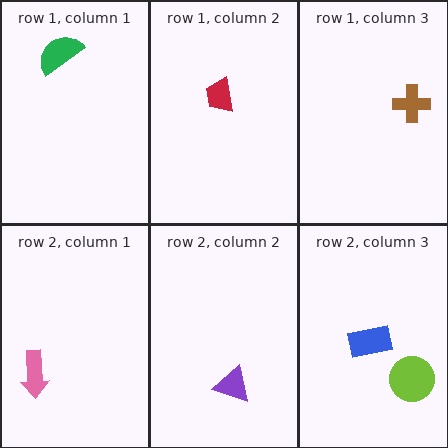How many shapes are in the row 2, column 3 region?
2.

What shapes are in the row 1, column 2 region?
The red trapezoid.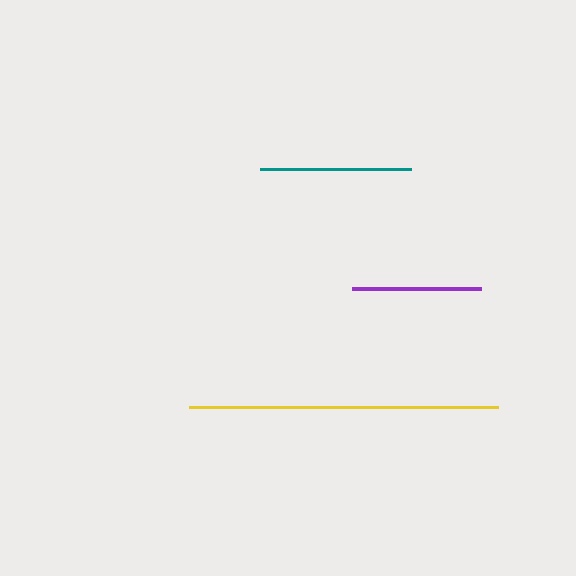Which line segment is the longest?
The yellow line is the longest at approximately 310 pixels.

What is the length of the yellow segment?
The yellow segment is approximately 310 pixels long.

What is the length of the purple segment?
The purple segment is approximately 129 pixels long.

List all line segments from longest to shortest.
From longest to shortest: yellow, teal, purple.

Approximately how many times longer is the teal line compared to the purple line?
The teal line is approximately 1.2 times the length of the purple line.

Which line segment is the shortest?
The purple line is the shortest at approximately 129 pixels.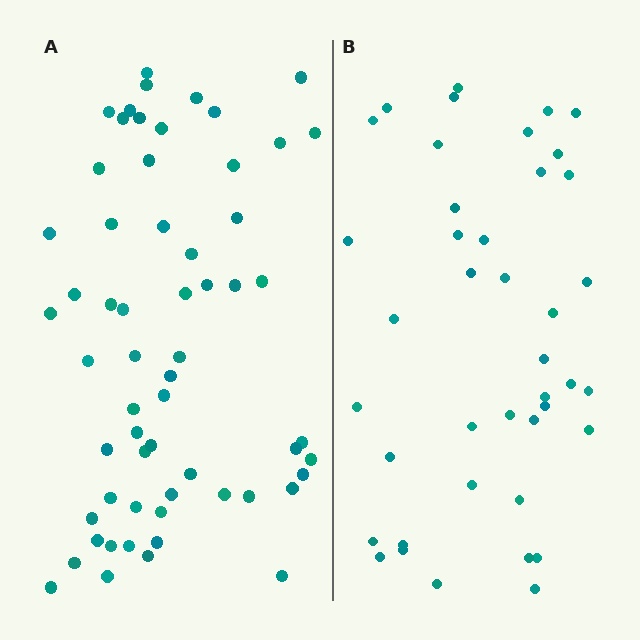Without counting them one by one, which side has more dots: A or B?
Region A (the left region) has more dots.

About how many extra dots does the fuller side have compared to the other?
Region A has approximately 20 more dots than region B.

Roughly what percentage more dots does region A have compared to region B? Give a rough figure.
About 45% more.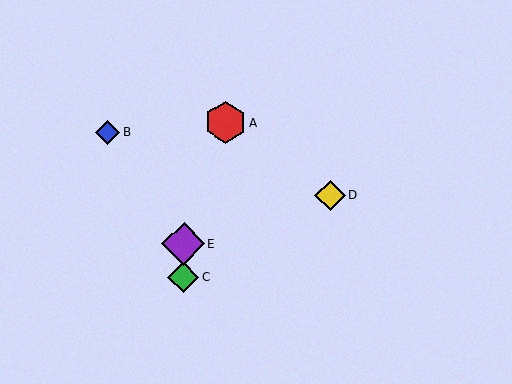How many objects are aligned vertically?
2 objects (C, E) are aligned vertically.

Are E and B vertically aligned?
No, E is at x≈183 and B is at x≈107.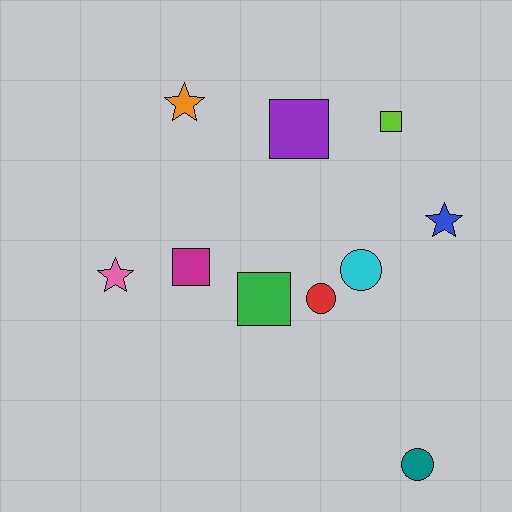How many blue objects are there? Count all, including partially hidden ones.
There is 1 blue object.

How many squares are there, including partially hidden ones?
There are 4 squares.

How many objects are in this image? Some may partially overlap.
There are 10 objects.